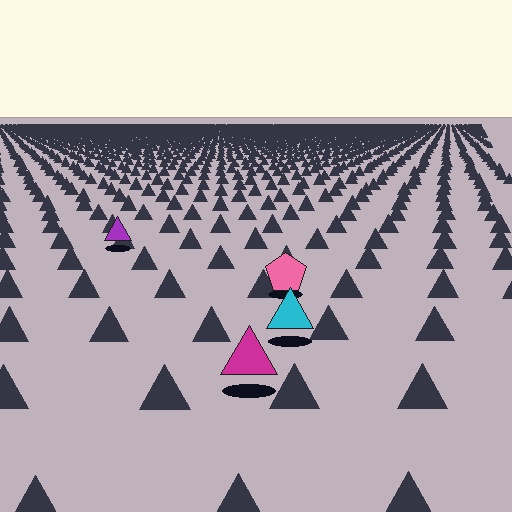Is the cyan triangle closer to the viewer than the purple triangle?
Yes. The cyan triangle is closer — you can tell from the texture gradient: the ground texture is coarser near it.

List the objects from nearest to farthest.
From nearest to farthest: the magenta triangle, the cyan triangle, the pink pentagon, the purple triangle.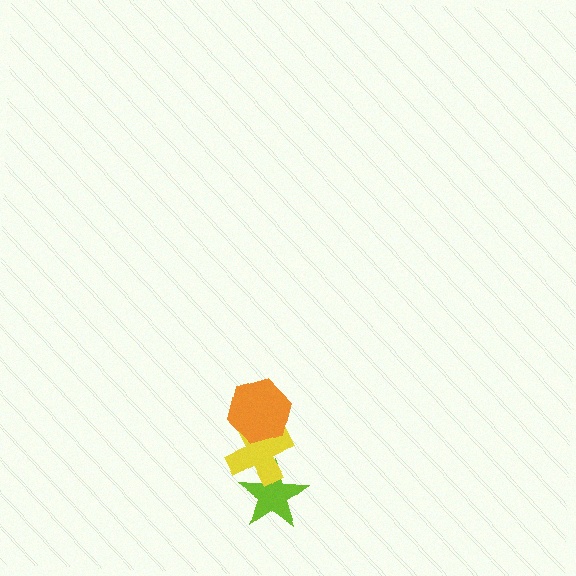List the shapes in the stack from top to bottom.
From top to bottom: the orange hexagon, the yellow cross, the lime star.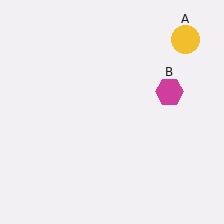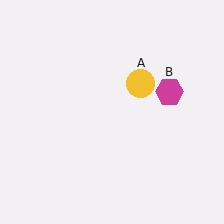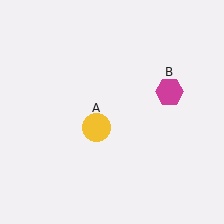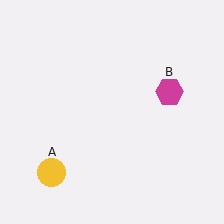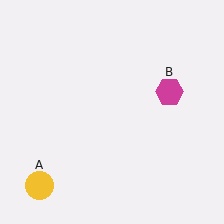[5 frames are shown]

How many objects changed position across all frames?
1 object changed position: yellow circle (object A).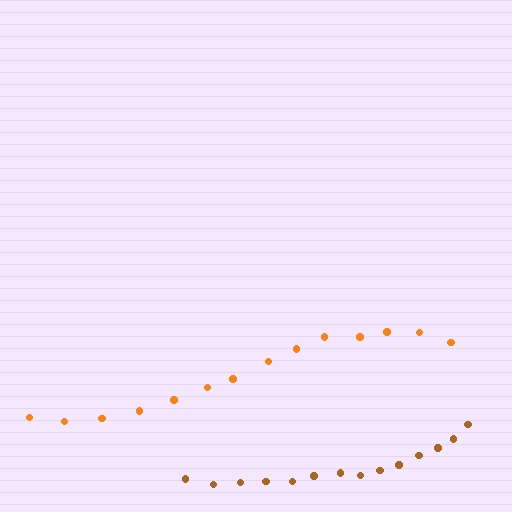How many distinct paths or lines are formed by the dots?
There are 2 distinct paths.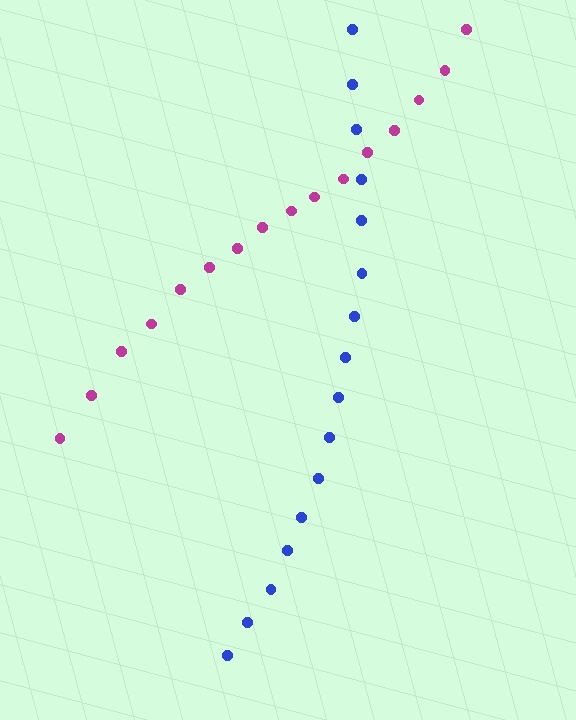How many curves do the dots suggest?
There are 2 distinct paths.